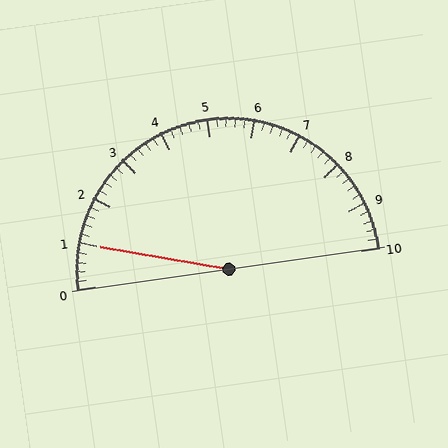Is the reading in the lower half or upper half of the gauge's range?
The reading is in the lower half of the range (0 to 10).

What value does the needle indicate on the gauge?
The needle indicates approximately 1.0.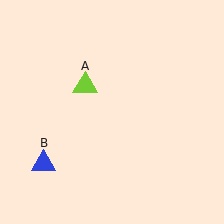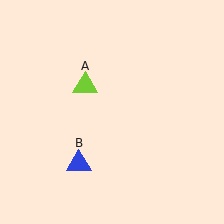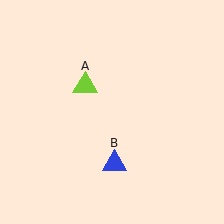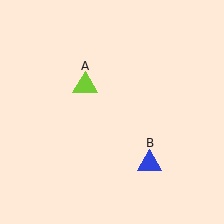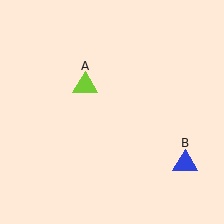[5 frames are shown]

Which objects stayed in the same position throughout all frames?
Lime triangle (object A) remained stationary.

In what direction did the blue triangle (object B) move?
The blue triangle (object B) moved right.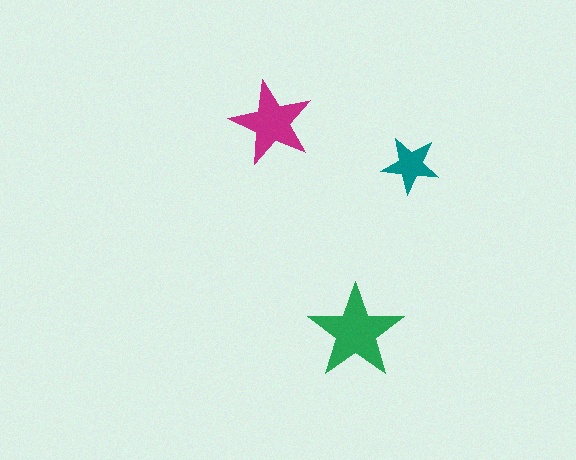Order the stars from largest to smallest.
the green one, the magenta one, the teal one.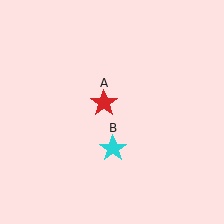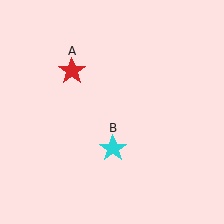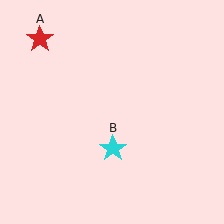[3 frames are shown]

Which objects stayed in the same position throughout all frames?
Cyan star (object B) remained stationary.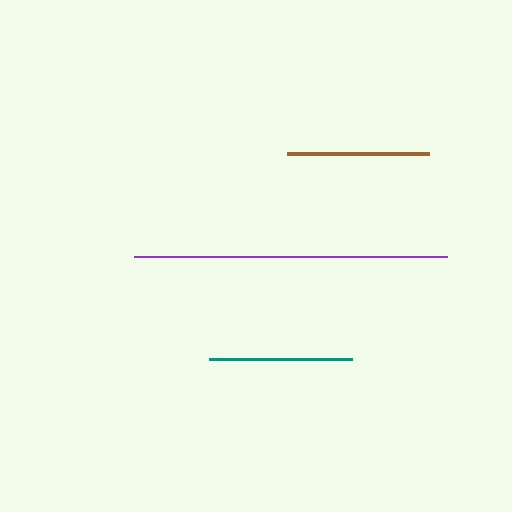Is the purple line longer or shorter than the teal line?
The purple line is longer than the teal line.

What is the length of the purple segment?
The purple segment is approximately 313 pixels long.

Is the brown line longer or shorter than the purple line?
The purple line is longer than the brown line.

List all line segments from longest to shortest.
From longest to shortest: purple, teal, brown.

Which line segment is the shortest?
The brown line is the shortest at approximately 141 pixels.